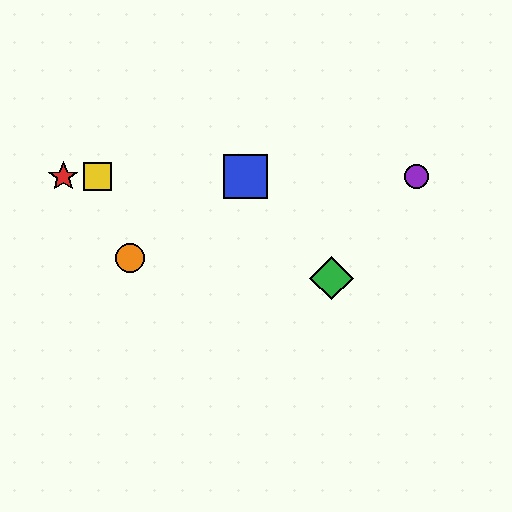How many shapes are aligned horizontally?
4 shapes (the red star, the blue square, the yellow square, the purple circle) are aligned horizontally.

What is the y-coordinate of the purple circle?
The purple circle is at y≈177.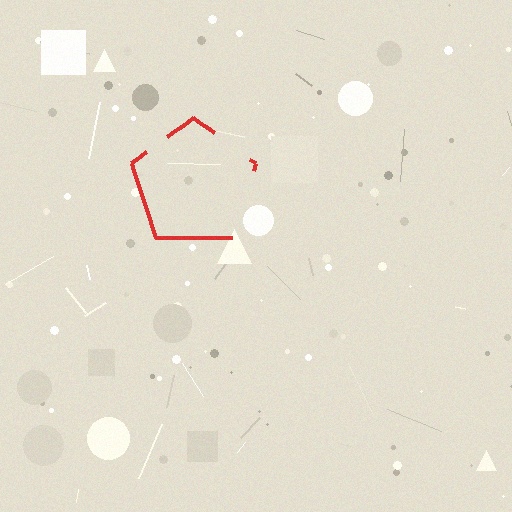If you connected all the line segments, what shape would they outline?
They would outline a pentagon.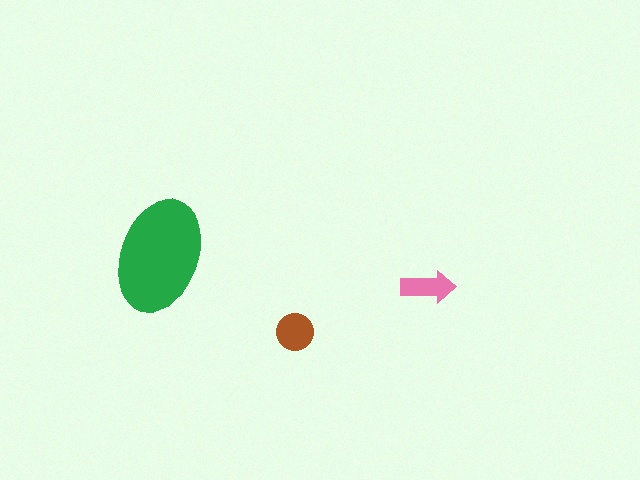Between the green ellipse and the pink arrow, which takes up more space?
The green ellipse.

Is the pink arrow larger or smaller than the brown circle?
Smaller.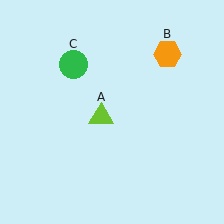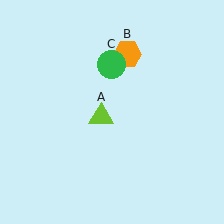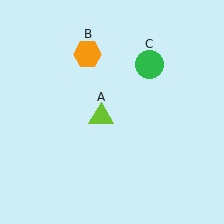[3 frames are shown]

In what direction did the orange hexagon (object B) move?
The orange hexagon (object B) moved left.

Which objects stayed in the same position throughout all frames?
Lime triangle (object A) remained stationary.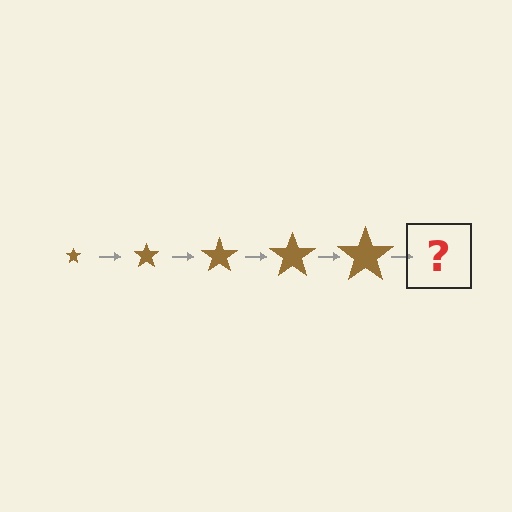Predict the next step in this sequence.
The next step is a brown star, larger than the previous one.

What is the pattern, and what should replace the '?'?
The pattern is that the star gets progressively larger each step. The '?' should be a brown star, larger than the previous one.